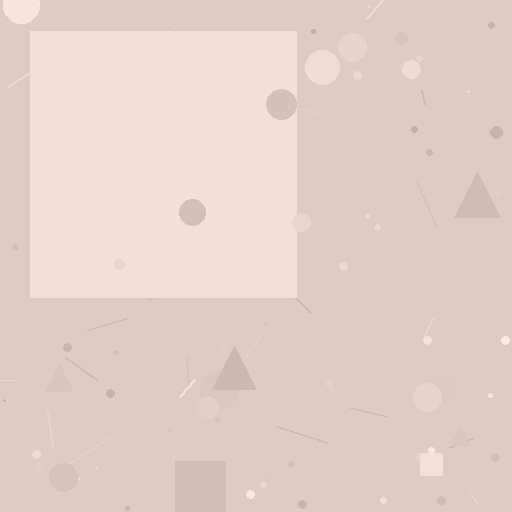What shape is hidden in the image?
A square is hidden in the image.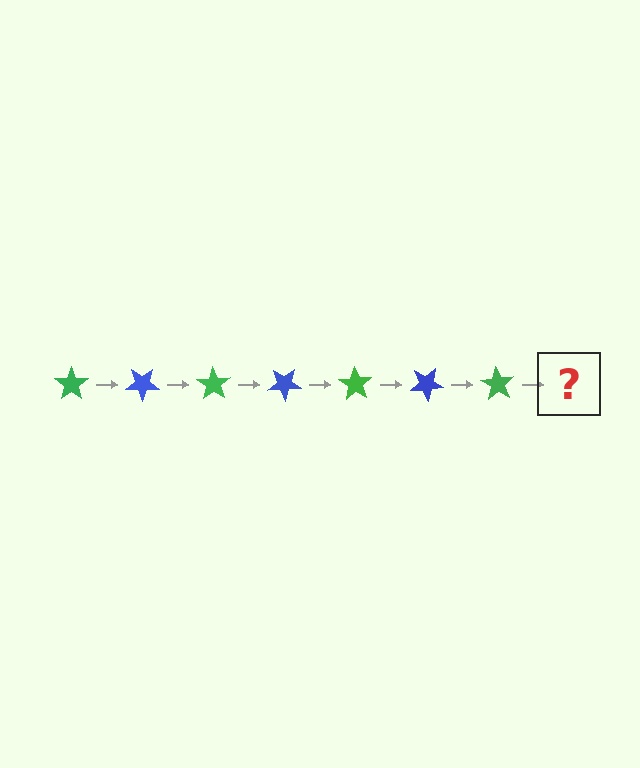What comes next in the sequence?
The next element should be a blue star, rotated 245 degrees from the start.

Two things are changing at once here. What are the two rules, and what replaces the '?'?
The two rules are that it rotates 35 degrees each step and the color cycles through green and blue. The '?' should be a blue star, rotated 245 degrees from the start.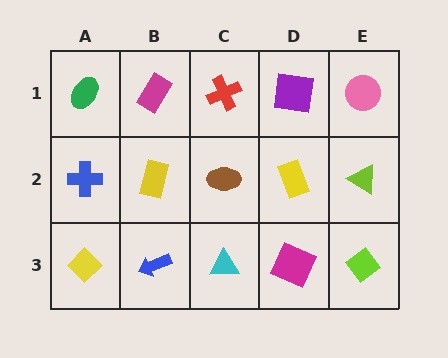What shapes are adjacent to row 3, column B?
A yellow rectangle (row 2, column B), a yellow diamond (row 3, column A), a cyan triangle (row 3, column C).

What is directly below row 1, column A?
A blue cross.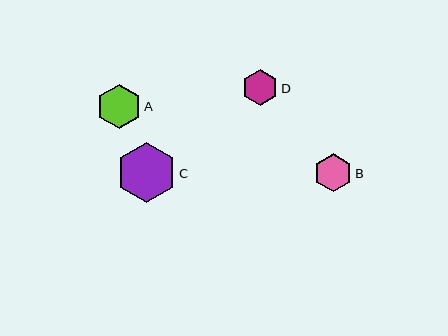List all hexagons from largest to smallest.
From largest to smallest: C, A, B, D.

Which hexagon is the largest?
Hexagon C is the largest with a size of approximately 59 pixels.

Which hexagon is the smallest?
Hexagon D is the smallest with a size of approximately 36 pixels.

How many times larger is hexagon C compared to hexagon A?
Hexagon C is approximately 1.3 times the size of hexagon A.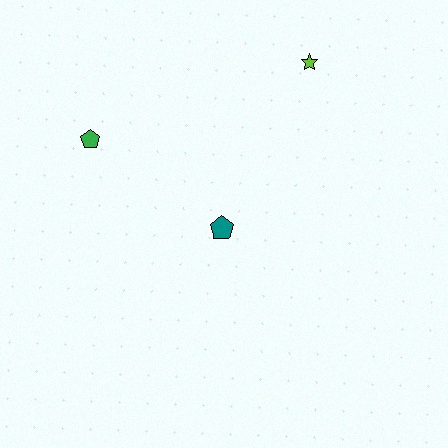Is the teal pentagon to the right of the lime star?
No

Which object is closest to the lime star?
The teal pentagon is closest to the lime star.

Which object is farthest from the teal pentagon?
The lime star is farthest from the teal pentagon.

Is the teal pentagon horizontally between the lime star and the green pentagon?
Yes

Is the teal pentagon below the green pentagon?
Yes